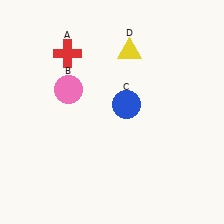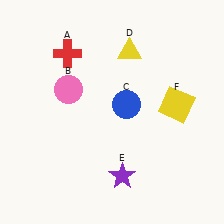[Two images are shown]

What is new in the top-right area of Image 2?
A yellow square (F) was added in the top-right area of Image 2.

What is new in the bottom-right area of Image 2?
A purple star (E) was added in the bottom-right area of Image 2.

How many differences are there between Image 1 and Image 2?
There are 2 differences between the two images.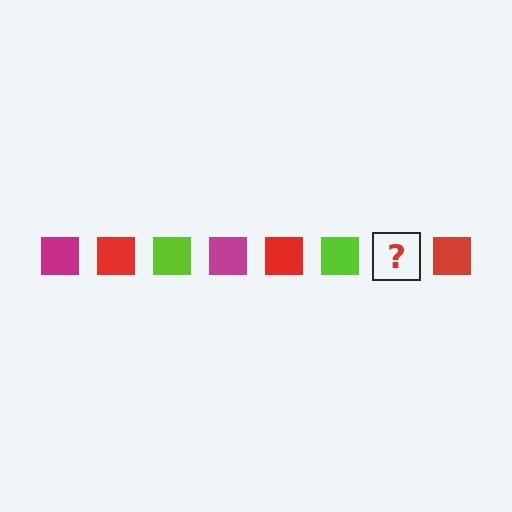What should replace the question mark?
The question mark should be replaced with a magenta square.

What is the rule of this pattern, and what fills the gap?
The rule is that the pattern cycles through magenta, red, lime squares. The gap should be filled with a magenta square.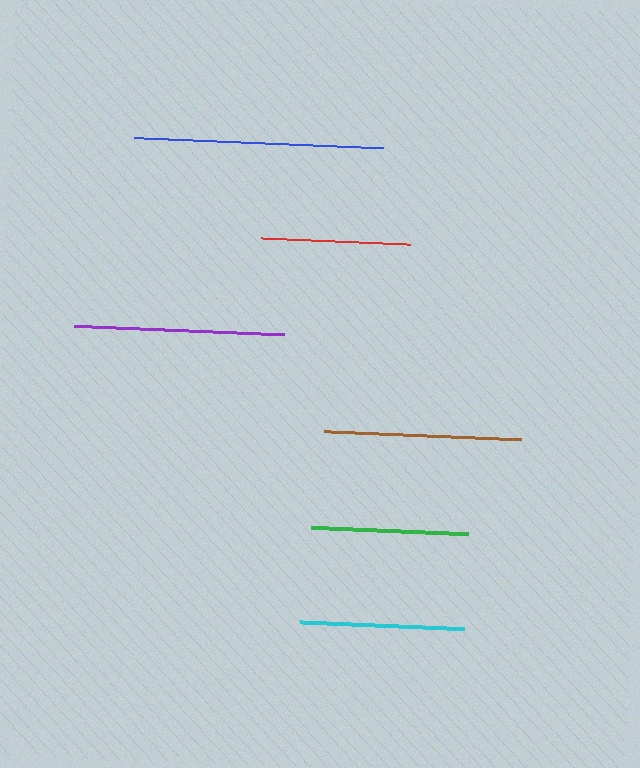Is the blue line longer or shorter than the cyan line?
The blue line is longer than the cyan line.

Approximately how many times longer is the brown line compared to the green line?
The brown line is approximately 1.2 times the length of the green line.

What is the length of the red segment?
The red segment is approximately 149 pixels long.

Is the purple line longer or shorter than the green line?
The purple line is longer than the green line.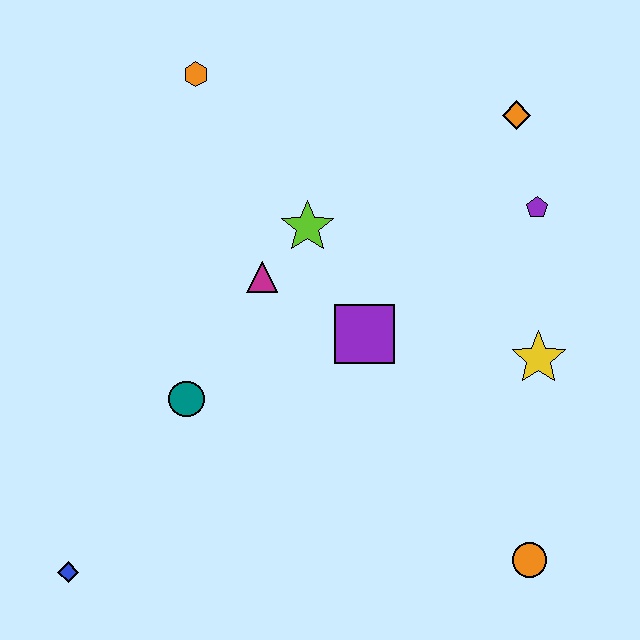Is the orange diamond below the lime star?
No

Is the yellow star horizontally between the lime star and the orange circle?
No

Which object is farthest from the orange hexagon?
The orange circle is farthest from the orange hexagon.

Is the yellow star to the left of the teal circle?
No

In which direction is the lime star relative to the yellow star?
The lime star is to the left of the yellow star.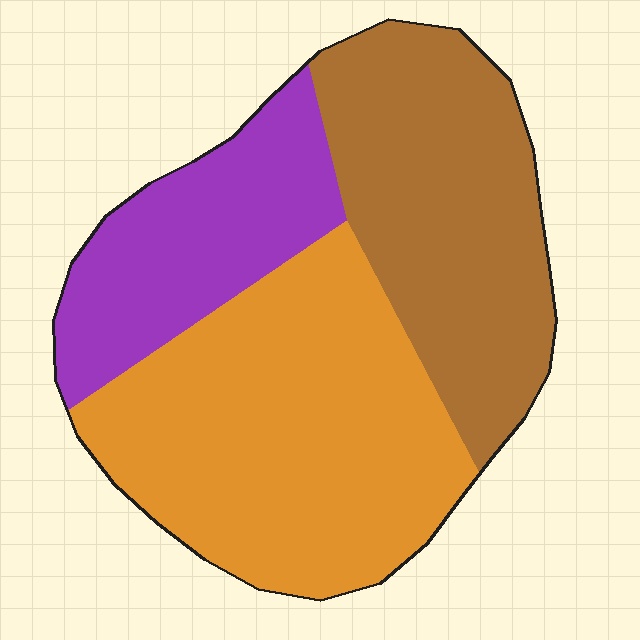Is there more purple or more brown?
Brown.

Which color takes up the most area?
Orange, at roughly 45%.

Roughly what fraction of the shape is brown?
Brown takes up about one third (1/3) of the shape.